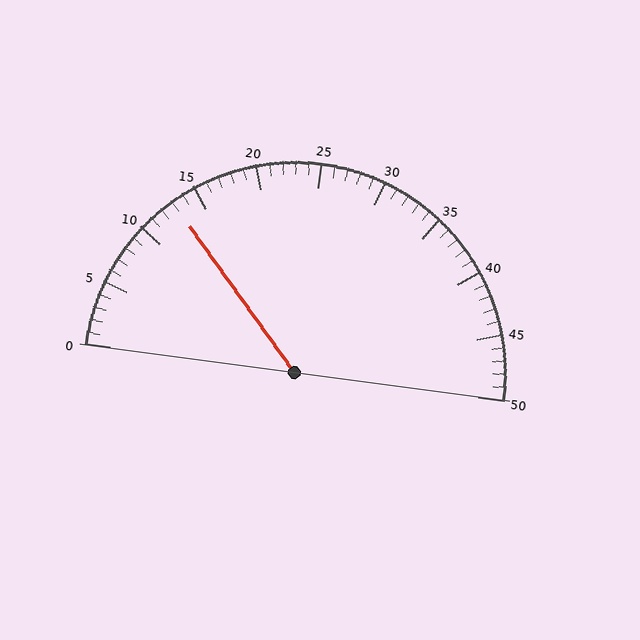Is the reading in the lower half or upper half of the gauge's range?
The reading is in the lower half of the range (0 to 50).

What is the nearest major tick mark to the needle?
The nearest major tick mark is 15.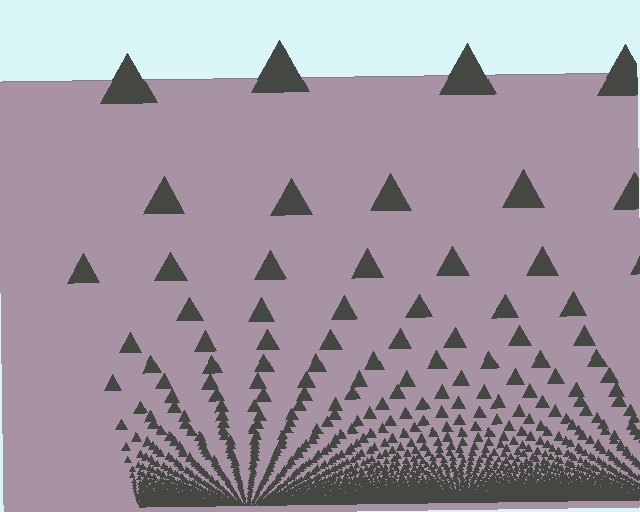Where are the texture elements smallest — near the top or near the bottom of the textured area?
Near the bottom.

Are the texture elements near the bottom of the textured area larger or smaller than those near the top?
Smaller. The gradient is inverted — elements near the bottom are smaller and denser.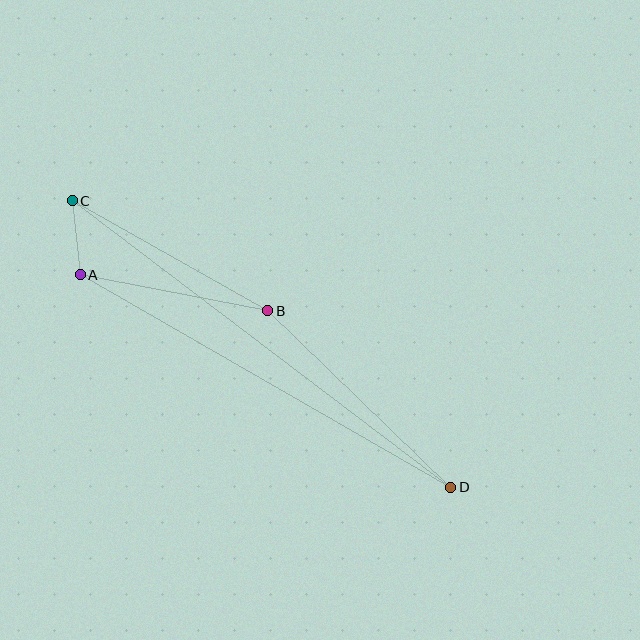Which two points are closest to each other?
Points A and C are closest to each other.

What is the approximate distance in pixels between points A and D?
The distance between A and D is approximately 427 pixels.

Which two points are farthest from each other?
Points C and D are farthest from each other.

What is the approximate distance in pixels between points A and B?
The distance between A and B is approximately 191 pixels.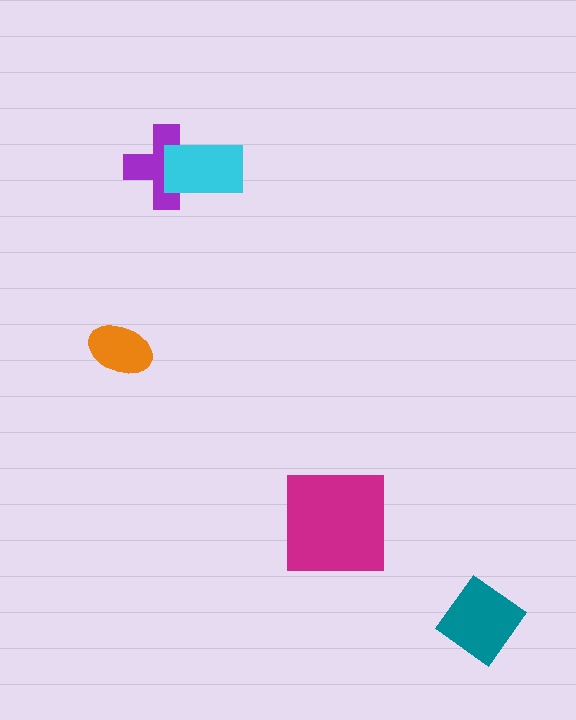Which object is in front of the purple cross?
The cyan rectangle is in front of the purple cross.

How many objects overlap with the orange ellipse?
0 objects overlap with the orange ellipse.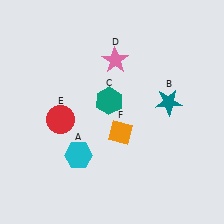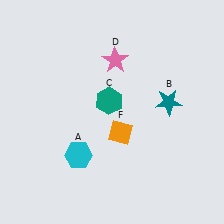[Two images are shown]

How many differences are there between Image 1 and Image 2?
There is 1 difference between the two images.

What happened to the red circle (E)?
The red circle (E) was removed in Image 2. It was in the bottom-left area of Image 1.